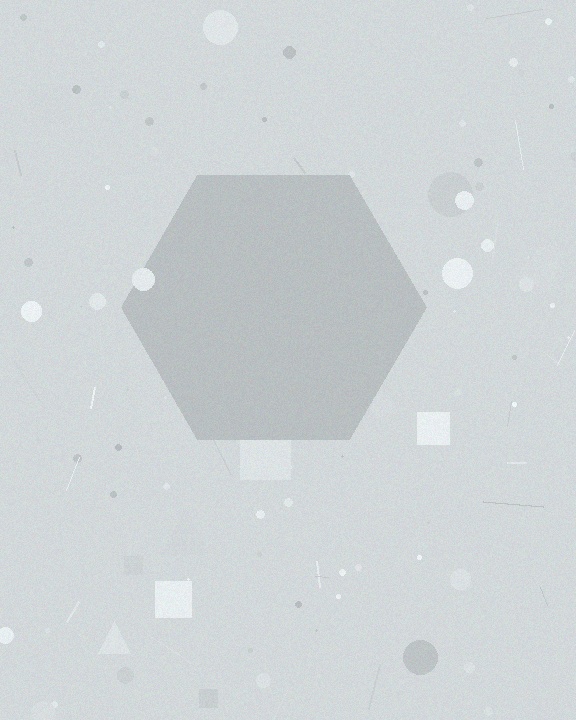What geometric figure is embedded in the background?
A hexagon is embedded in the background.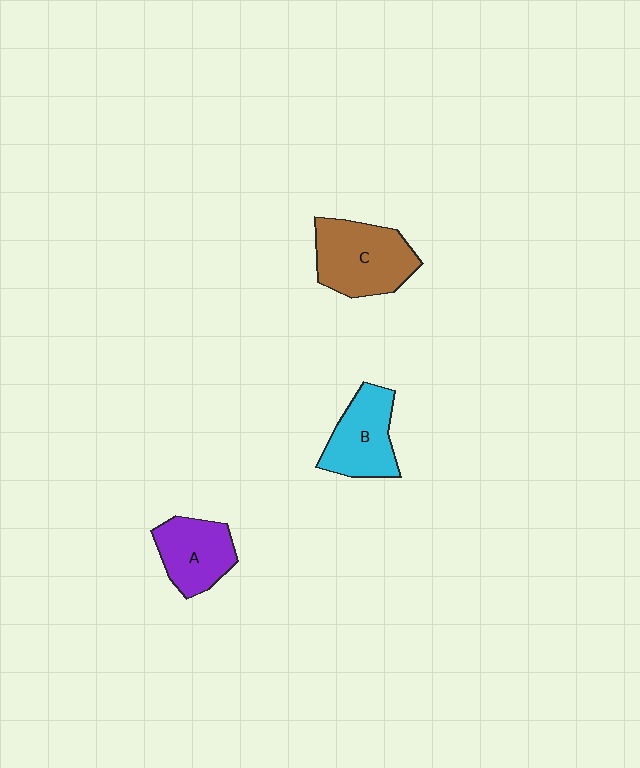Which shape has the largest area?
Shape C (brown).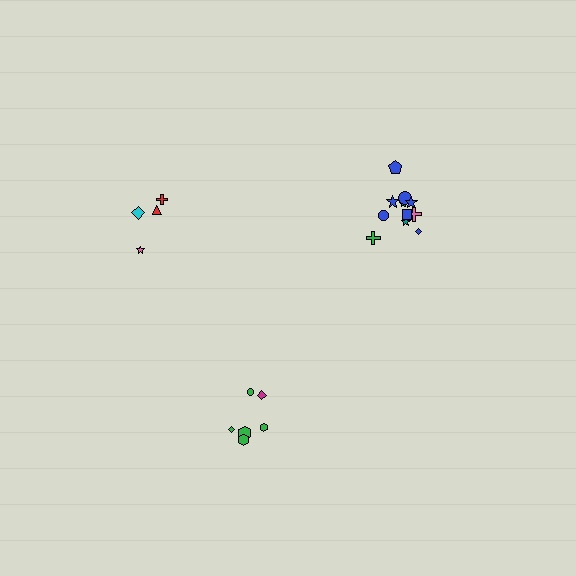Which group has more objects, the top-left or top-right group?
The top-right group.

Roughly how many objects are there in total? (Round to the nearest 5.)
Roughly 20 objects in total.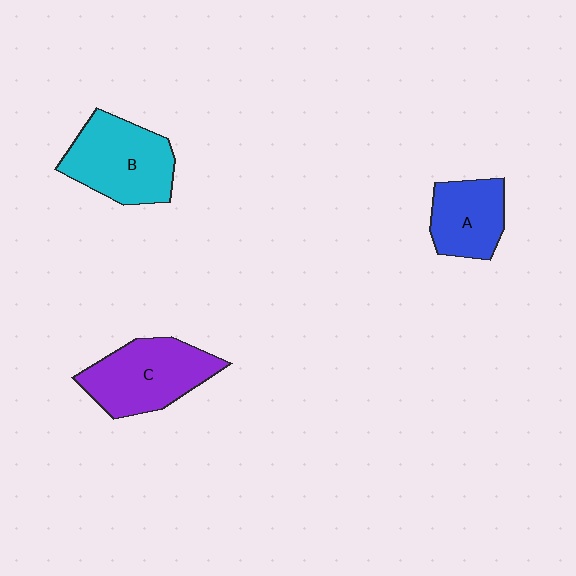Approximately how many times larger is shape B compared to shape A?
Approximately 1.4 times.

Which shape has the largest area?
Shape B (cyan).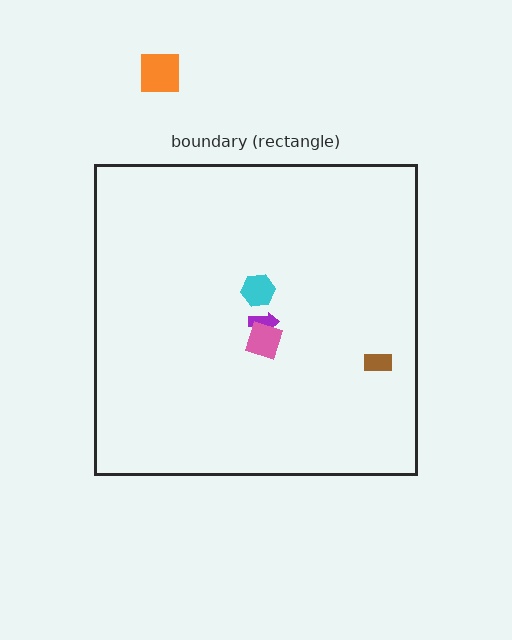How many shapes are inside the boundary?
4 inside, 1 outside.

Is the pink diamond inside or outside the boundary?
Inside.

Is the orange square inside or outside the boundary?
Outside.